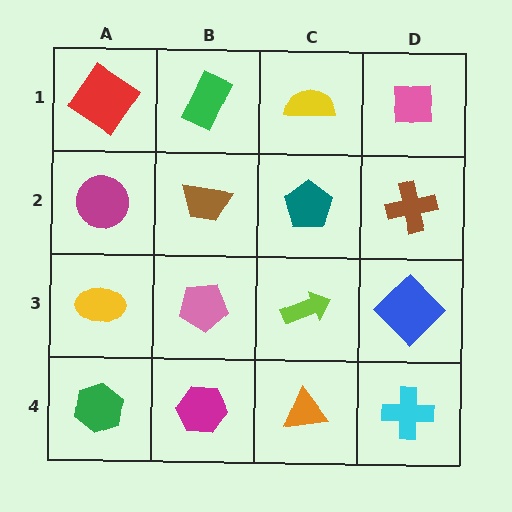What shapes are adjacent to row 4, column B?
A pink pentagon (row 3, column B), a green hexagon (row 4, column A), an orange triangle (row 4, column C).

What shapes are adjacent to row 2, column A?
A red diamond (row 1, column A), a yellow ellipse (row 3, column A), a brown trapezoid (row 2, column B).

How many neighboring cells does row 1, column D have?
2.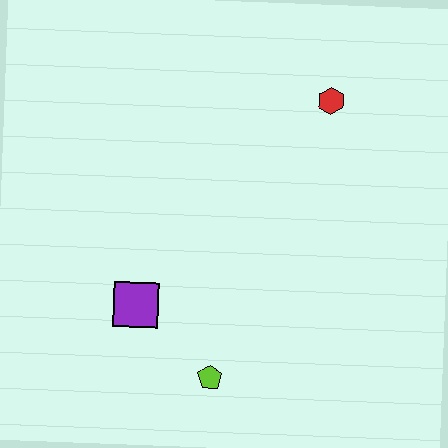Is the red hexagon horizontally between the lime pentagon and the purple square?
No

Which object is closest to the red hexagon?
The purple square is closest to the red hexagon.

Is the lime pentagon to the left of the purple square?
No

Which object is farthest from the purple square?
The red hexagon is farthest from the purple square.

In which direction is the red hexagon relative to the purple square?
The red hexagon is above the purple square.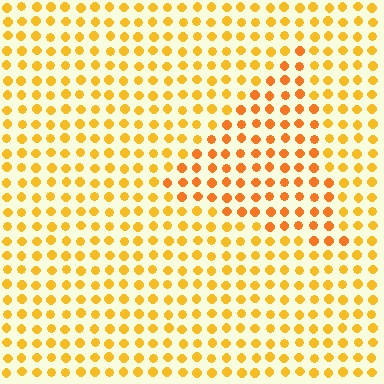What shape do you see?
I see a triangle.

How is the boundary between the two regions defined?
The boundary is defined purely by a slight shift in hue (about 20 degrees). Spacing, size, and orientation are identical on both sides.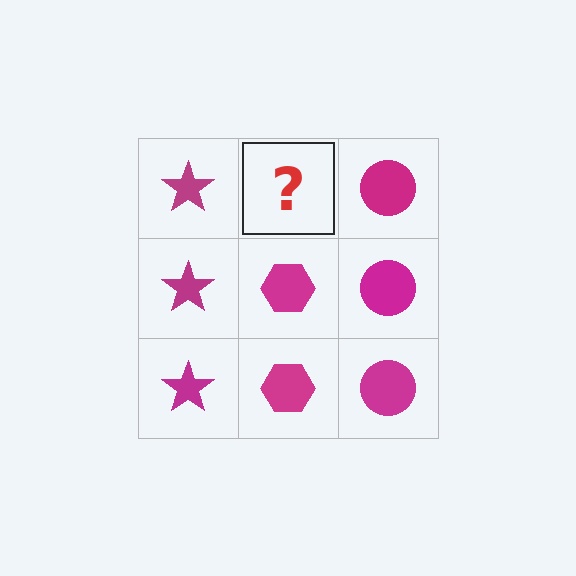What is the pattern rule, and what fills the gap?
The rule is that each column has a consistent shape. The gap should be filled with a magenta hexagon.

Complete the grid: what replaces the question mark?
The question mark should be replaced with a magenta hexagon.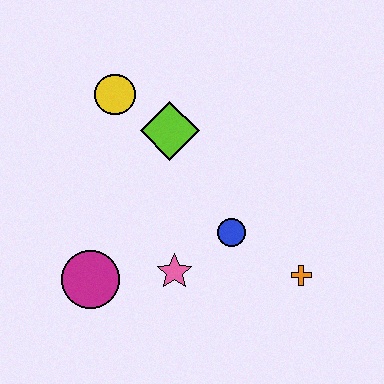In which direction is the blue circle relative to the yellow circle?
The blue circle is below the yellow circle.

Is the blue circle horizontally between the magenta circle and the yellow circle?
No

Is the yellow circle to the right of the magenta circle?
Yes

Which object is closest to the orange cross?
The blue circle is closest to the orange cross.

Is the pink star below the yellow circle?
Yes